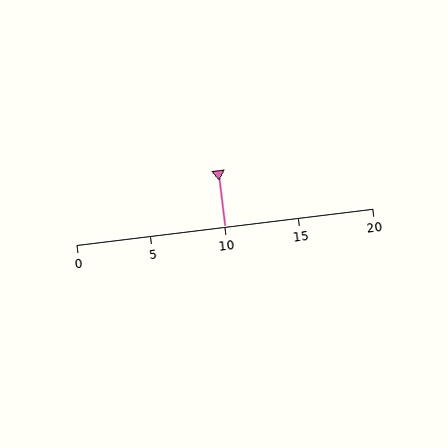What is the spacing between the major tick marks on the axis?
The major ticks are spaced 5 apart.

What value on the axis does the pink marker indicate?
The marker indicates approximately 10.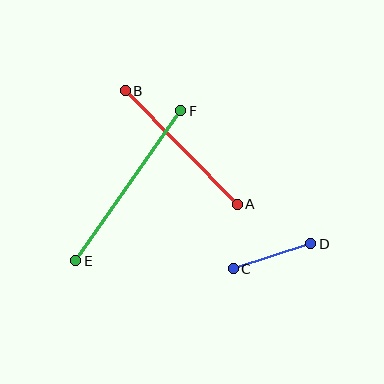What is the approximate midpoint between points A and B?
The midpoint is at approximately (181, 148) pixels.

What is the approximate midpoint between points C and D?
The midpoint is at approximately (272, 256) pixels.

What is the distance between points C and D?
The distance is approximately 81 pixels.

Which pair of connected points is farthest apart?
Points E and F are farthest apart.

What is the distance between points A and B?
The distance is approximately 159 pixels.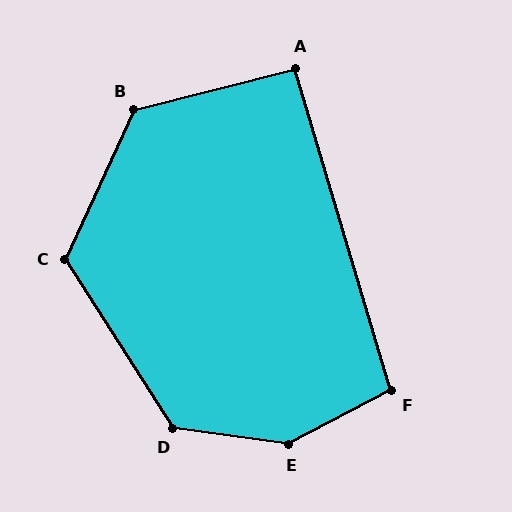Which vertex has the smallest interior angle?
A, at approximately 93 degrees.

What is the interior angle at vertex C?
Approximately 123 degrees (obtuse).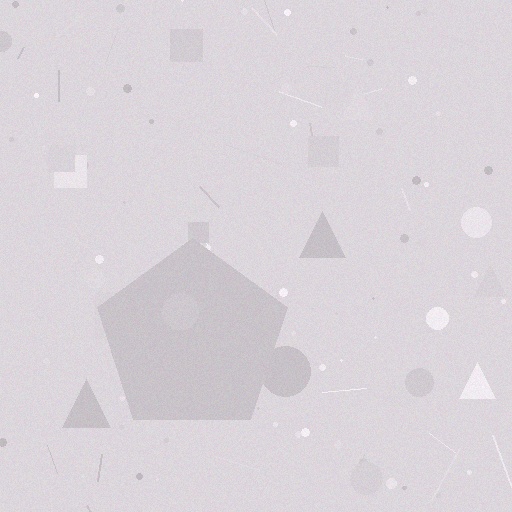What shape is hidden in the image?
A pentagon is hidden in the image.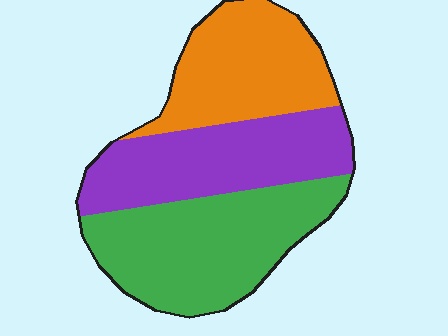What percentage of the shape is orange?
Orange covers roughly 30% of the shape.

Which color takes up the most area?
Green, at roughly 40%.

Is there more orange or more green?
Green.